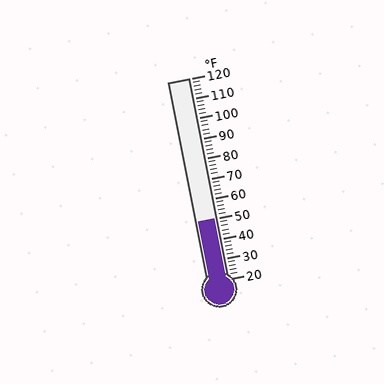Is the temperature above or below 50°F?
The temperature is at 50°F.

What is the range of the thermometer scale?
The thermometer scale ranges from 20°F to 120°F.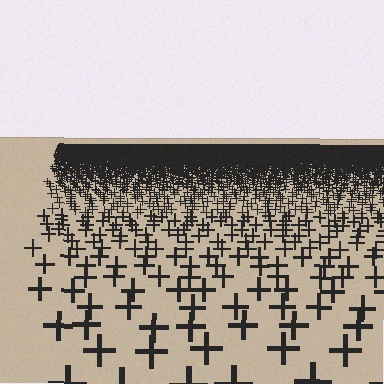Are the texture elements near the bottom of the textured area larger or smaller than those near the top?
Larger. Near the bottom, elements are closer to the viewer and appear at a bigger on-screen size.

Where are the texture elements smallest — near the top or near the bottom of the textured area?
Near the top.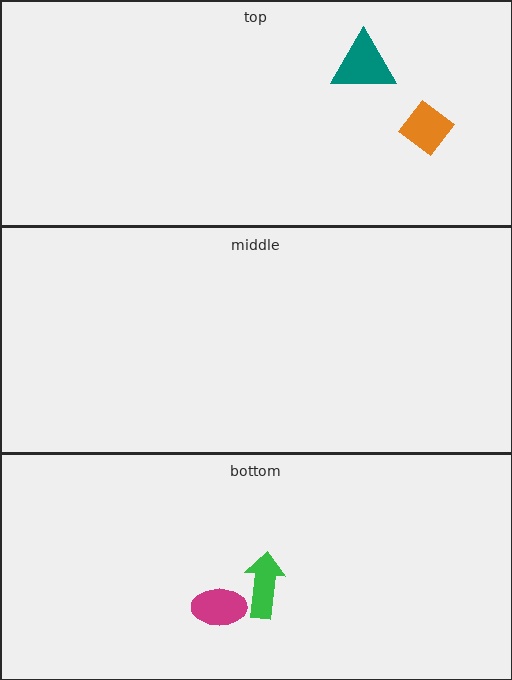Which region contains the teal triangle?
The top region.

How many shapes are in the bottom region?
2.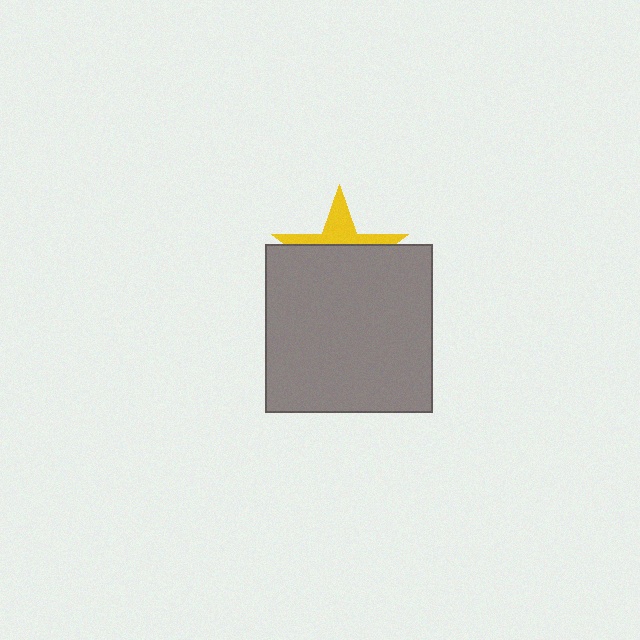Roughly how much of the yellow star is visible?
A small part of it is visible (roughly 34%).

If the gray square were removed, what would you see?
You would see the complete yellow star.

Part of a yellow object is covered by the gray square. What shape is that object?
It is a star.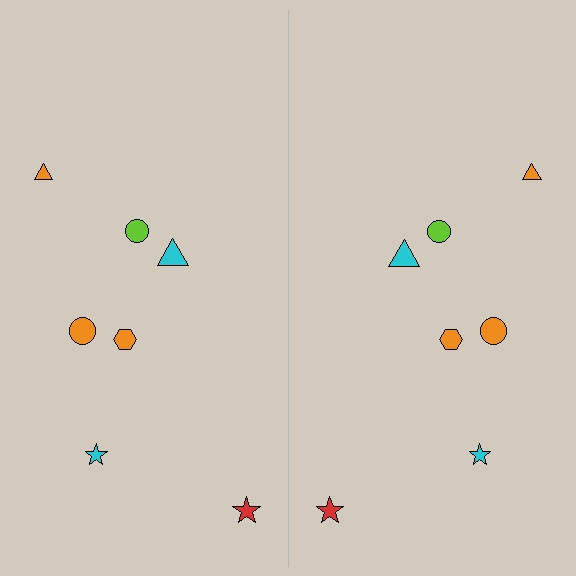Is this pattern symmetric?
Yes, this pattern has bilateral (reflection) symmetry.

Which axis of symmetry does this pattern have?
The pattern has a vertical axis of symmetry running through the center of the image.